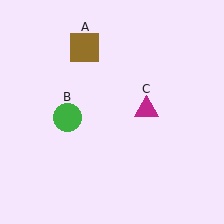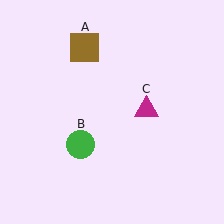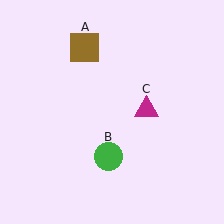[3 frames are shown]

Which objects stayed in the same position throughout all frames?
Brown square (object A) and magenta triangle (object C) remained stationary.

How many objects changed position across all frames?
1 object changed position: green circle (object B).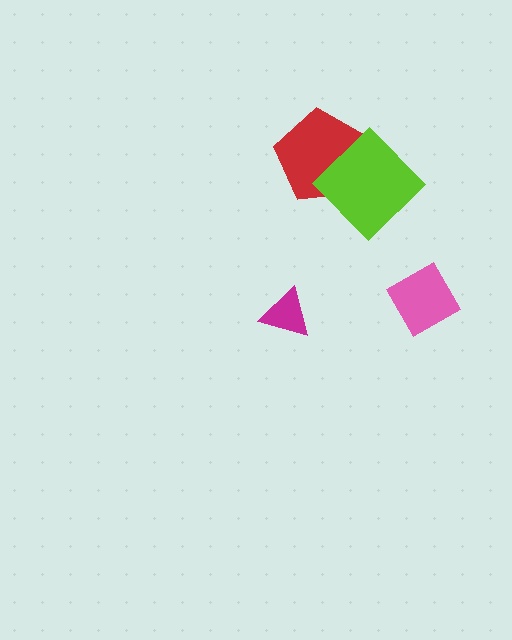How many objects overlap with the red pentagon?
1 object overlaps with the red pentagon.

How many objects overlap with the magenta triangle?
0 objects overlap with the magenta triangle.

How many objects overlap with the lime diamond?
1 object overlaps with the lime diamond.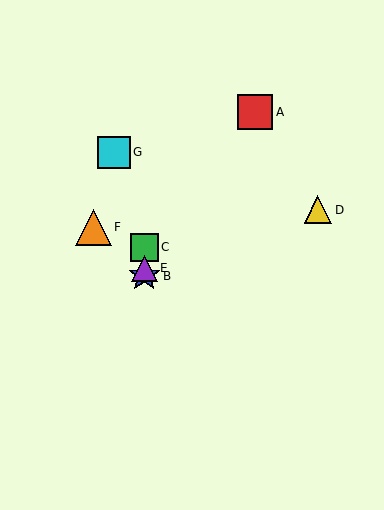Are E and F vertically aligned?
No, E is at x≈144 and F is at x≈93.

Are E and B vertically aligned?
Yes, both are at x≈144.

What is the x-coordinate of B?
Object B is at x≈144.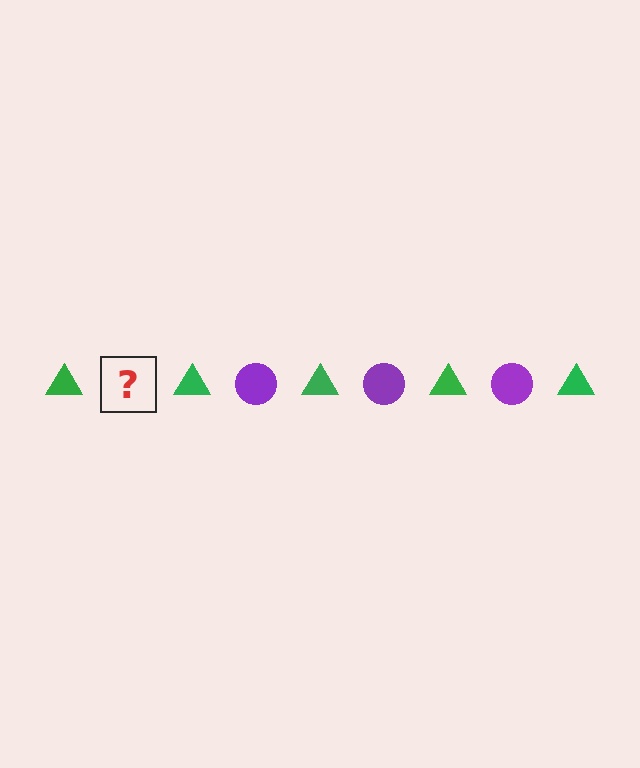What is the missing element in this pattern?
The missing element is a purple circle.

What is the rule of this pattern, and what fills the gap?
The rule is that the pattern alternates between green triangle and purple circle. The gap should be filled with a purple circle.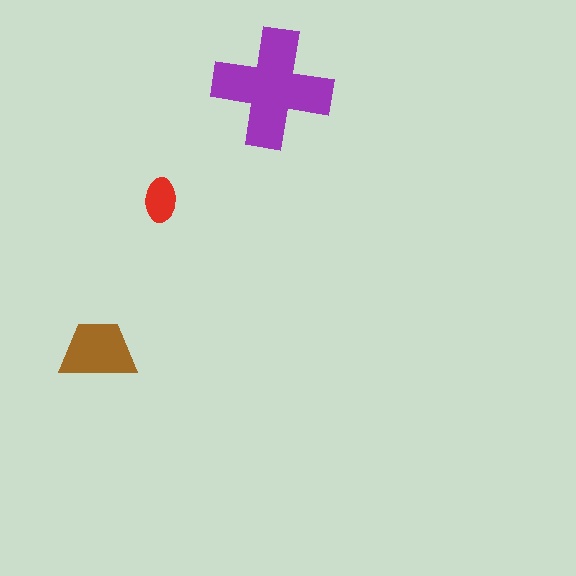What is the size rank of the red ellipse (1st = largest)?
3rd.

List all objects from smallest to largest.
The red ellipse, the brown trapezoid, the purple cross.